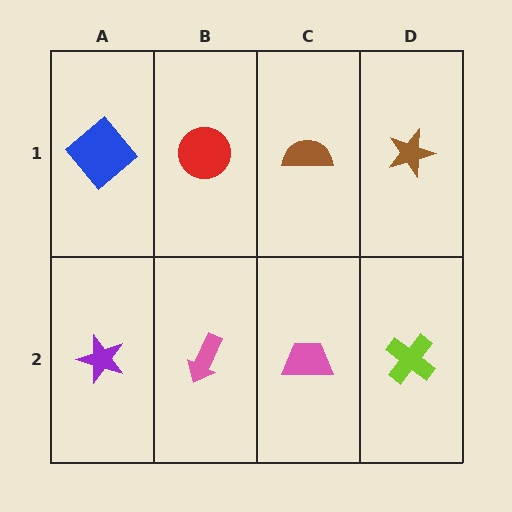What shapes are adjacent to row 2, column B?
A red circle (row 1, column B), a purple star (row 2, column A), a pink trapezoid (row 2, column C).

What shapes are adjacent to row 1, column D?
A lime cross (row 2, column D), a brown semicircle (row 1, column C).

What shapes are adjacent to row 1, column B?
A pink arrow (row 2, column B), a blue diamond (row 1, column A), a brown semicircle (row 1, column C).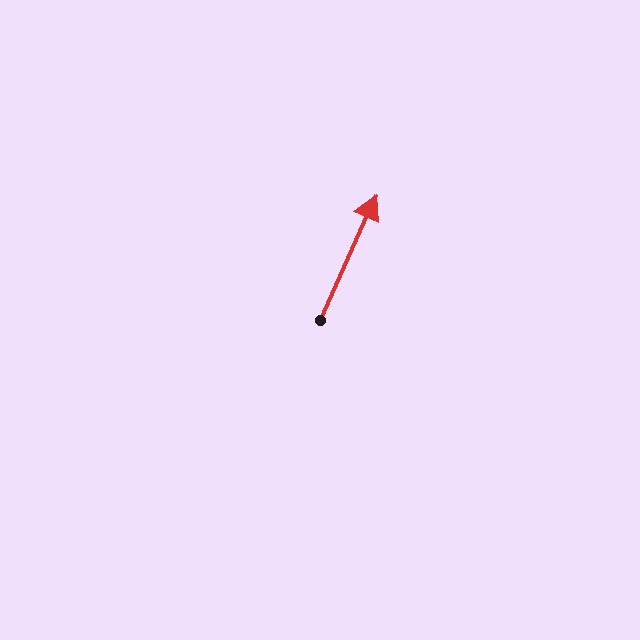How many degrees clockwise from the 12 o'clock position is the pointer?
Approximately 24 degrees.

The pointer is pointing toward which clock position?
Roughly 1 o'clock.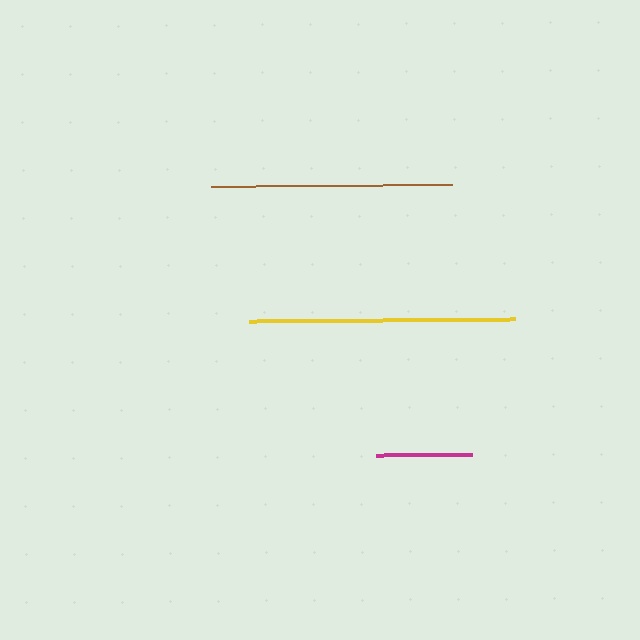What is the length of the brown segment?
The brown segment is approximately 241 pixels long.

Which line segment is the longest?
The yellow line is the longest at approximately 266 pixels.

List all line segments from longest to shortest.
From longest to shortest: yellow, brown, magenta.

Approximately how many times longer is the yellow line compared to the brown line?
The yellow line is approximately 1.1 times the length of the brown line.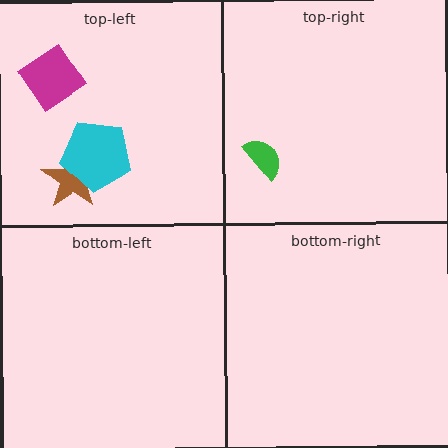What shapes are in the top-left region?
The magenta diamond, the brown star, the cyan pentagon.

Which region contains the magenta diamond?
The top-left region.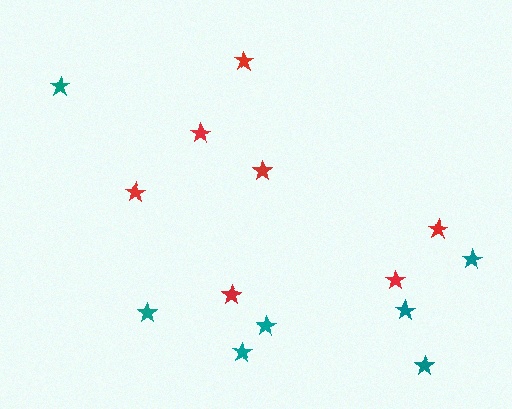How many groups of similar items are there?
There are 2 groups: one group of teal stars (7) and one group of red stars (7).